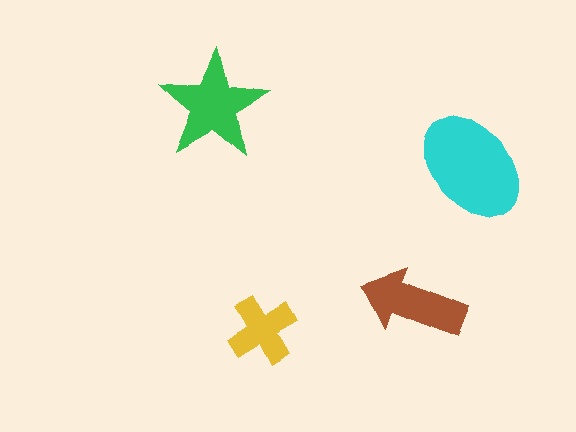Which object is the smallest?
The yellow cross.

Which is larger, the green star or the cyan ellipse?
The cyan ellipse.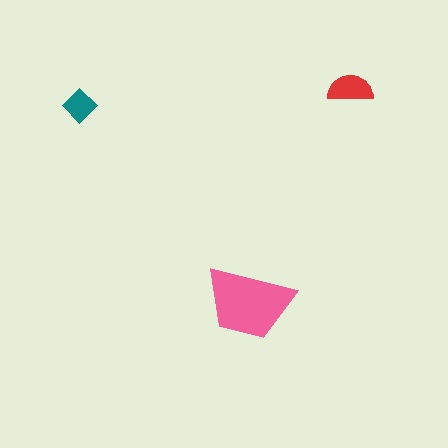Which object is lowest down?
The pink trapezoid is bottommost.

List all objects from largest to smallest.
The pink trapezoid, the red semicircle, the teal diamond.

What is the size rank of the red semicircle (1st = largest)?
2nd.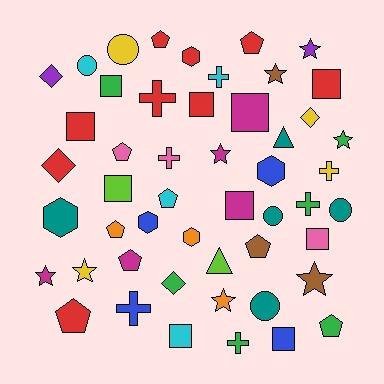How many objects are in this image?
There are 50 objects.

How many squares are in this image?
There are 10 squares.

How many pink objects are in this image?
There are 3 pink objects.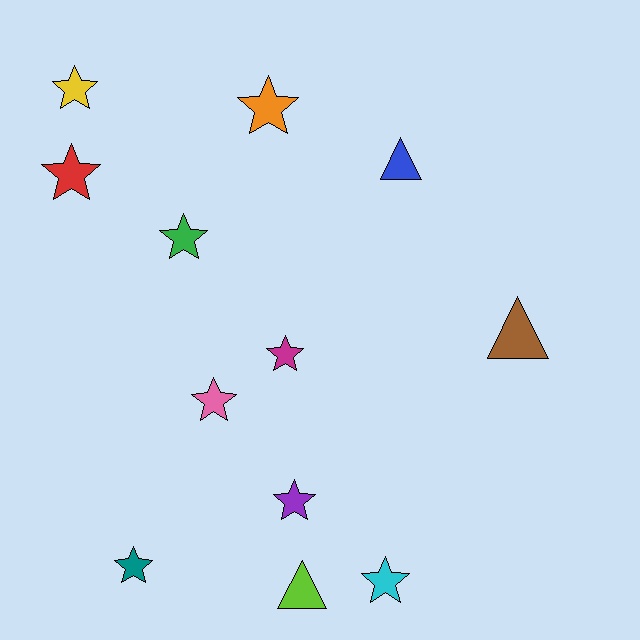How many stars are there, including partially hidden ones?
There are 9 stars.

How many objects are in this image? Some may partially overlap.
There are 12 objects.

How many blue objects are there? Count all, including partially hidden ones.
There is 1 blue object.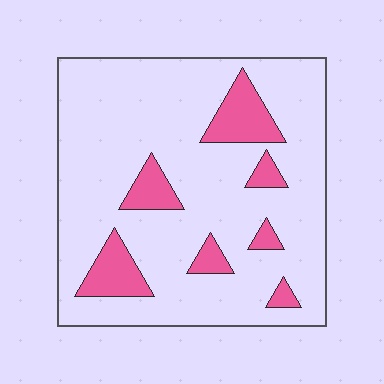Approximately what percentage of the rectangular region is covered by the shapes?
Approximately 15%.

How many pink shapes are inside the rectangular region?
7.